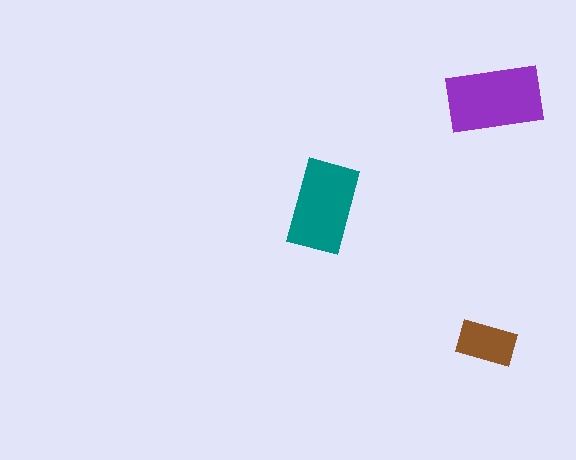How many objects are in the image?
There are 3 objects in the image.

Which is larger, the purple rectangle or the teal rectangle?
The purple one.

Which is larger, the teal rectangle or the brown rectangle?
The teal one.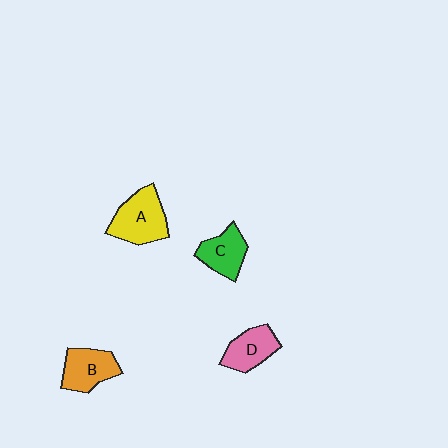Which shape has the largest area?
Shape A (yellow).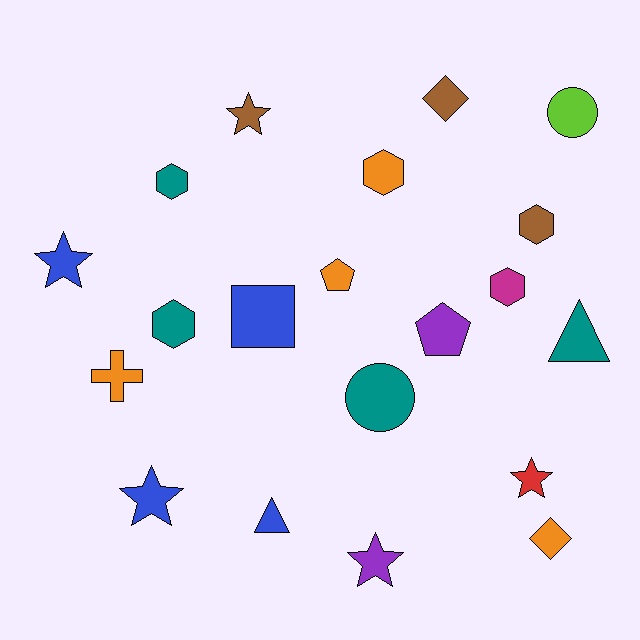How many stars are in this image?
There are 5 stars.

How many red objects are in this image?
There is 1 red object.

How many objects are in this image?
There are 20 objects.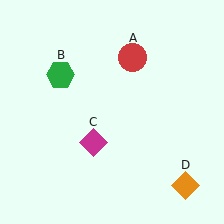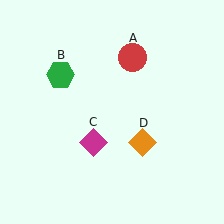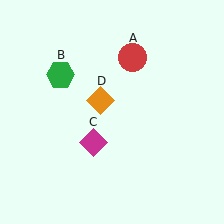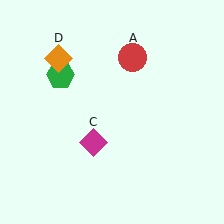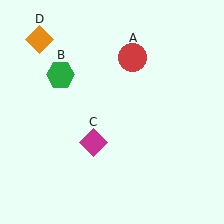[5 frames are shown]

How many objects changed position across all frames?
1 object changed position: orange diamond (object D).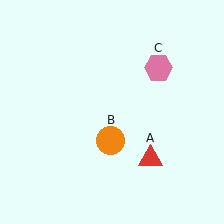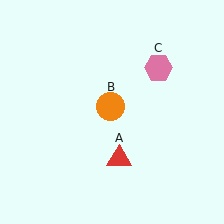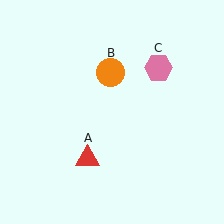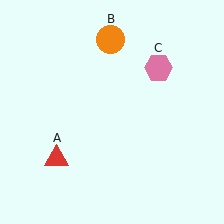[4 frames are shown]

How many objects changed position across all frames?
2 objects changed position: red triangle (object A), orange circle (object B).